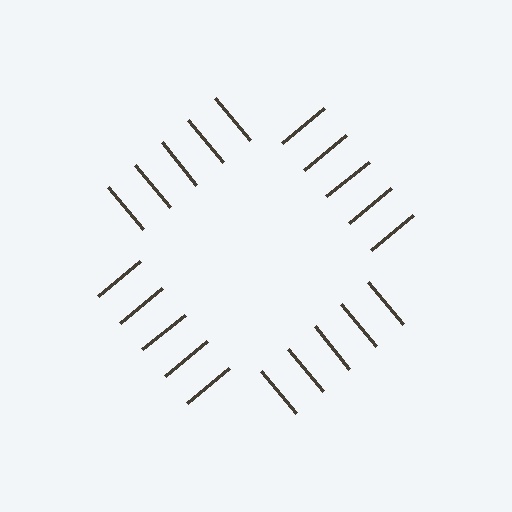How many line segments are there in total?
20 — 5 along each of the 4 edges.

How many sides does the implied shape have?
4 sides — the line-ends trace a square.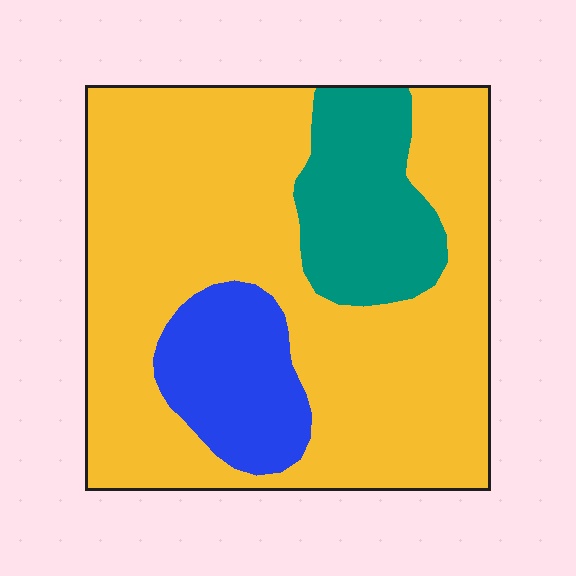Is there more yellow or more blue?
Yellow.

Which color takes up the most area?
Yellow, at roughly 70%.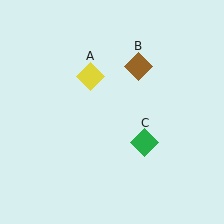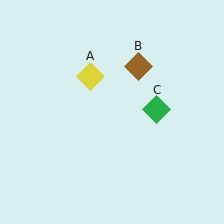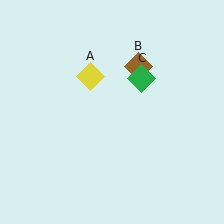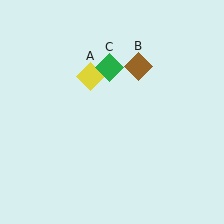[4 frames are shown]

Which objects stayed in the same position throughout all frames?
Yellow diamond (object A) and brown diamond (object B) remained stationary.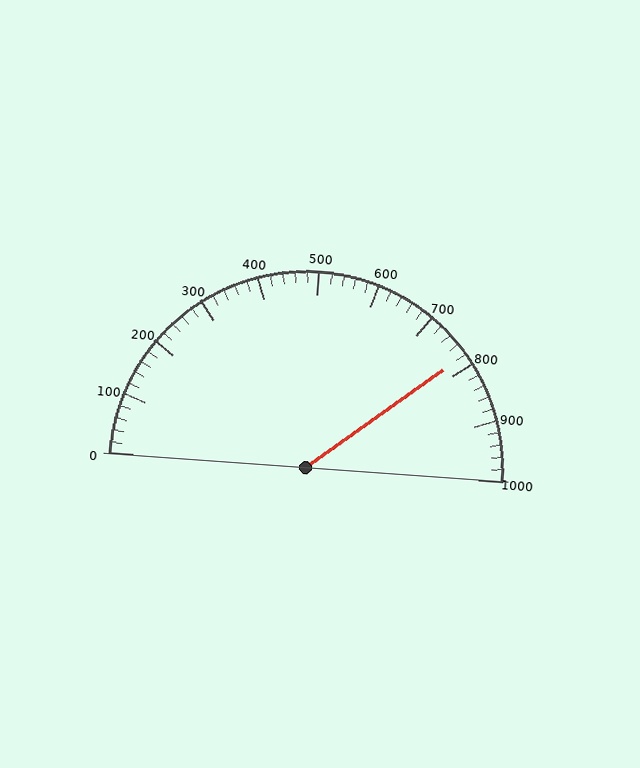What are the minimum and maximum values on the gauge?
The gauge ranges from 0 to 1000.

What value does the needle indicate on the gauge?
The needle indicates approximately 780.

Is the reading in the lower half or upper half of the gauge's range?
The reading is in the upper half of the range (0 to 1000).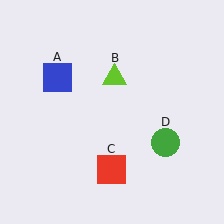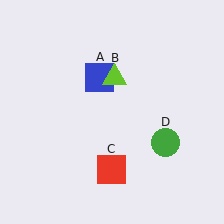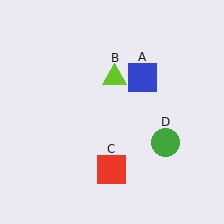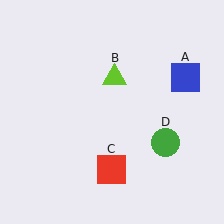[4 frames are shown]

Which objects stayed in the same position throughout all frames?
Lime triangle (object B) and red square (object C) and green circle (object D) remained stationary.